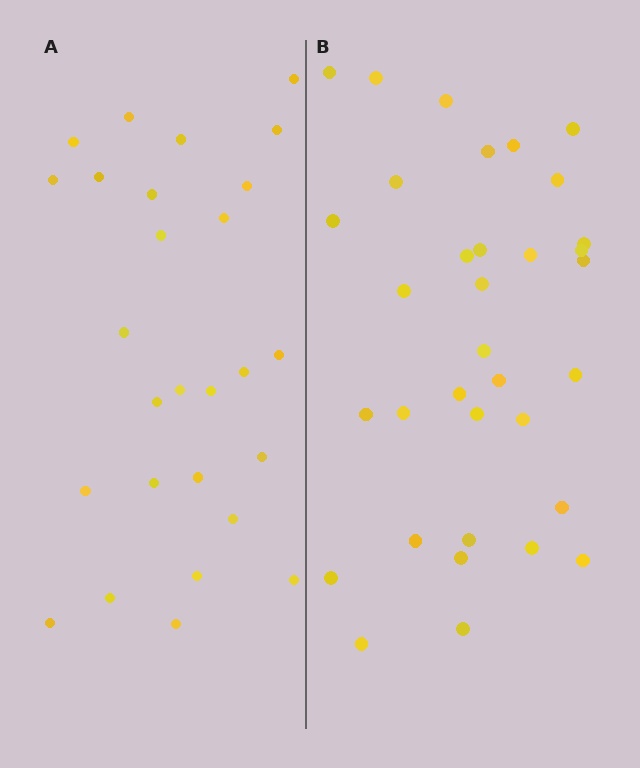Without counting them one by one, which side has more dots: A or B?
Region B (the right region) has more dots.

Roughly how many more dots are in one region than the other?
Region B has roughly 8 or so more dots than region A.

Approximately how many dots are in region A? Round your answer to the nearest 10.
About 30 dots. (The exact count is 27, which rounds to 30.)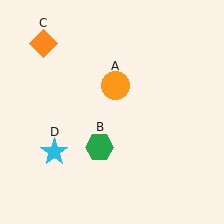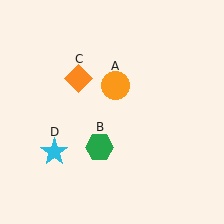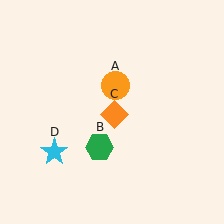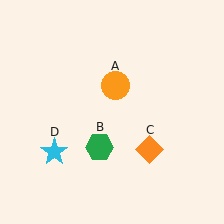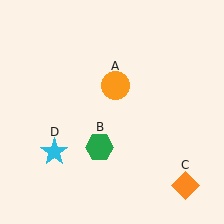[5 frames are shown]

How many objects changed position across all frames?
1 object changed position: orange diamond (object C).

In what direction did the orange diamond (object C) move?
The orange diamond (object C) moved down and to the right.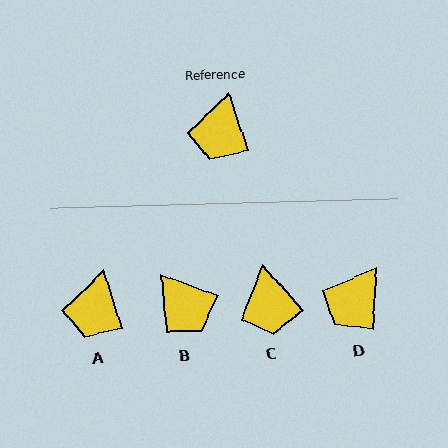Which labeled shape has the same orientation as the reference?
A.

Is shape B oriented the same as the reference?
No, it is off by about 52 degrees.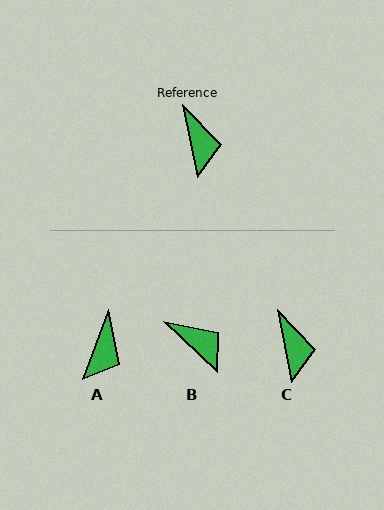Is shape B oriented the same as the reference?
No, it is off by about 35 degrees.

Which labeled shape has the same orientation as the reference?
C.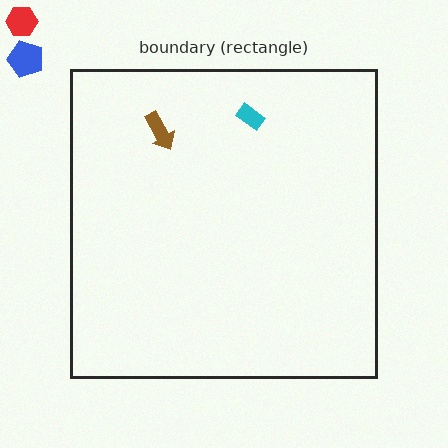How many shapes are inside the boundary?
2 inside, 2 outside.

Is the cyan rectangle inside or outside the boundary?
Inside.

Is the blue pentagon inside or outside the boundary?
Outside.